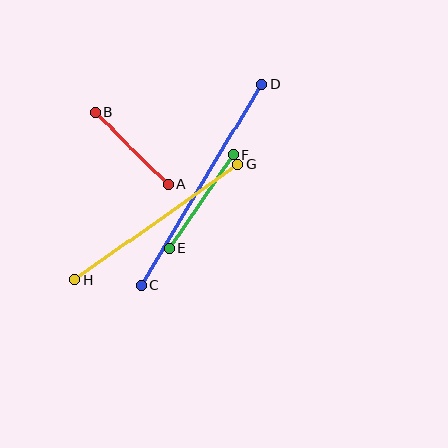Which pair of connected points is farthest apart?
Points C and D are farthest apart.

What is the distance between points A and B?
The distance is approximately 102 pixels.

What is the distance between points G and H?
The distance is approximately 200 pixels.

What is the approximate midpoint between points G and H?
The midpoint is at approximately (156, 222) pixels.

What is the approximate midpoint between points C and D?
The midpoint is at approximately (201, 185) pixels.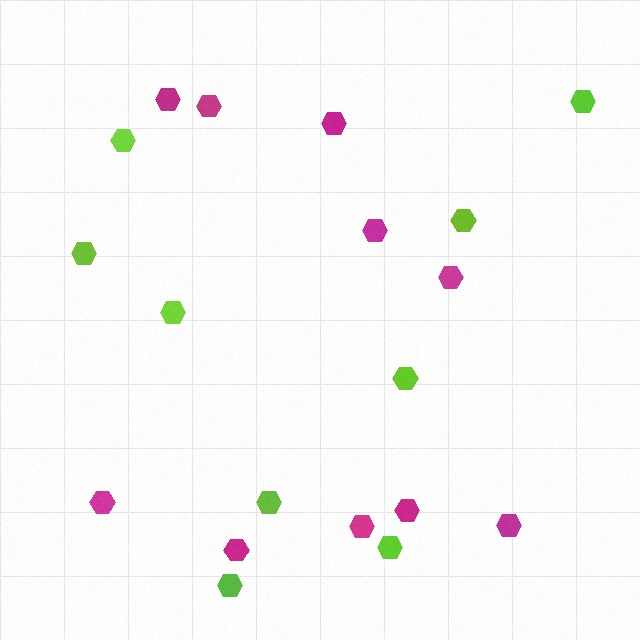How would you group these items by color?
There are 2 groups: one group of lime hexagons (9) and one group of magenta hexagons (10).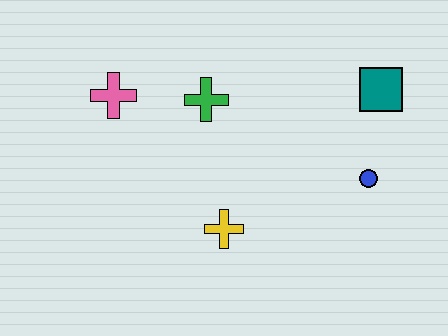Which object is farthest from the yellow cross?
The teal square is farthest from the yellow cross.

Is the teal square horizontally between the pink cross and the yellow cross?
No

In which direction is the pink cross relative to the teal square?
The pink cross is to the left of the teal square.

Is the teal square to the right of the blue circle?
Yes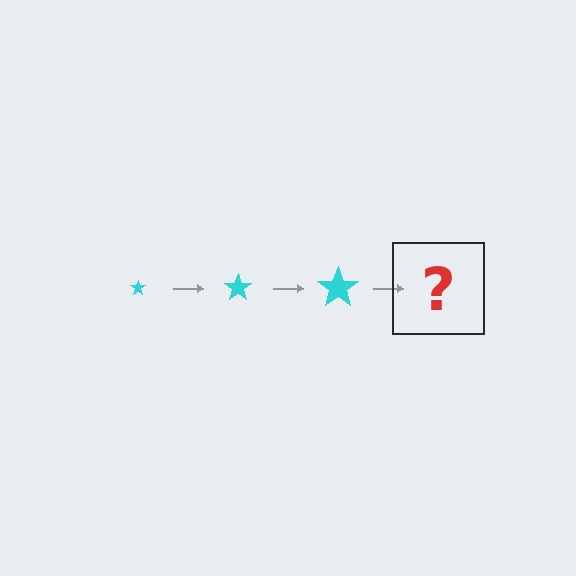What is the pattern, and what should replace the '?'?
The pattern is that the star gets progressively larger each step. The '?' should be a cyan star, larger than the previous one.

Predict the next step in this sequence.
The next step is a cyan star, larger than the previous one.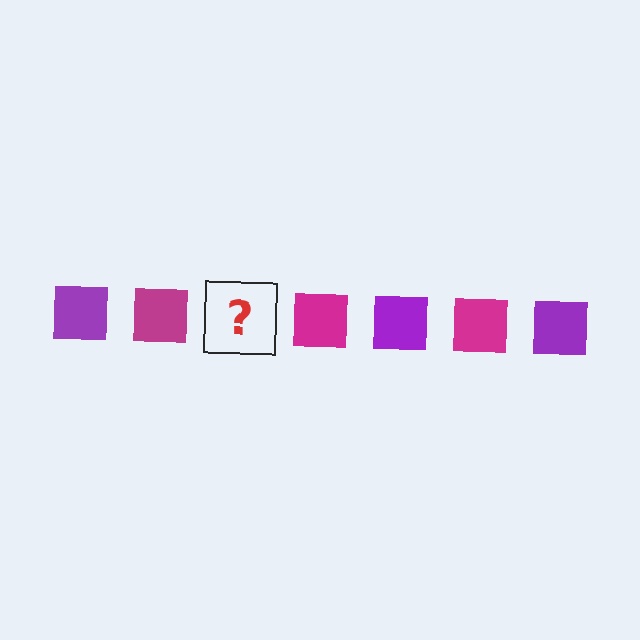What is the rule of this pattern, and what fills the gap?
The rule is that the pattern cycles through purple, magenta squares. The gap should be filled with a purple square.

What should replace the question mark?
The question mark should be replaced with a purple square.